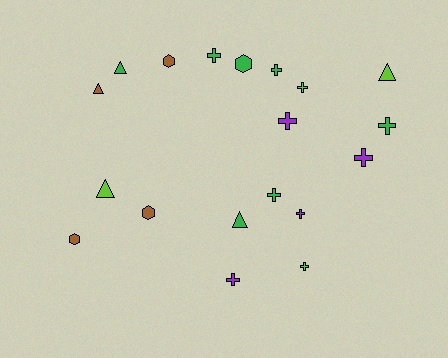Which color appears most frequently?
Green, with 7 objects.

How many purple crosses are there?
There are 4 purple crosses.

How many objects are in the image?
There are 19 objects.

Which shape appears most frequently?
Cross, with 10 objects.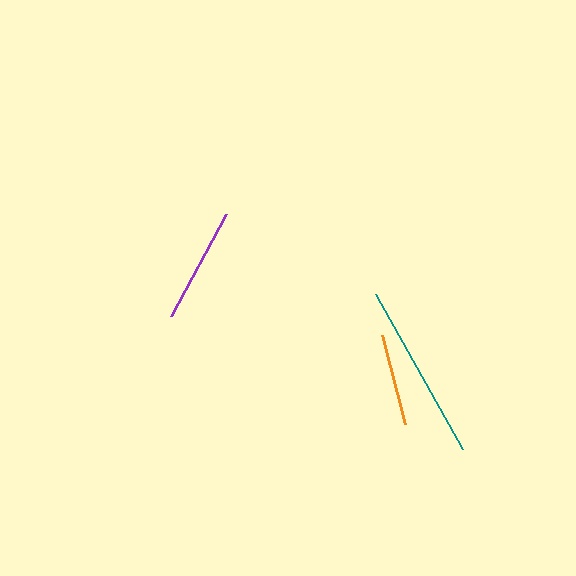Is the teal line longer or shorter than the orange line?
The teal line is longer than the orange line.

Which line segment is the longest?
The teal line is the longest at approximately 178 pixels.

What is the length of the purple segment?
The purple segment is approximately 116 pixels long.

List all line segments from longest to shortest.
From longest to shortest: teal, purple, orange.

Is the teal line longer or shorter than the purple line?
The teal line is longer than the purple line.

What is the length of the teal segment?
The teal segment is approximately 178 pixels long.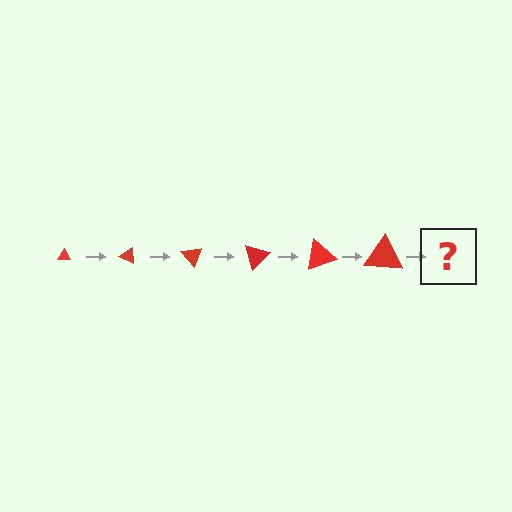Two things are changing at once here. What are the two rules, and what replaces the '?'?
The two rules are that the triangle grows larger each step and it rotates 25 degrees each step. The '?' should be a triangle, larger than the previous one and rotated 150 degrees from the start.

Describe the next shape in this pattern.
It should be a triangle, larger than the previous one and rotated 150 degrees from the start.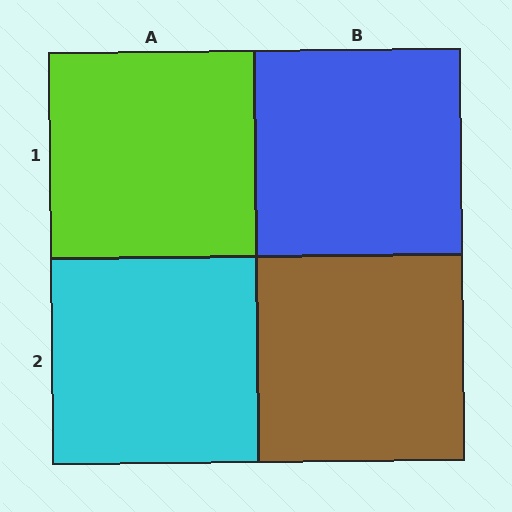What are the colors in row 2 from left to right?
Cyan, brown.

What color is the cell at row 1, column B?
Blue.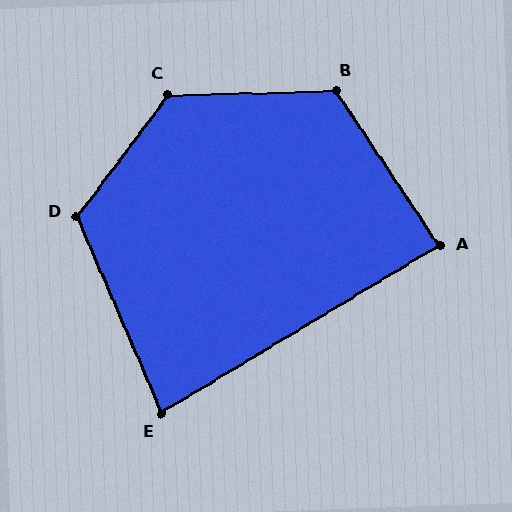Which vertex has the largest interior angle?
C, at approximately 128 degrees.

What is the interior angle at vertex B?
Approximately 122 degrees (obtuse).